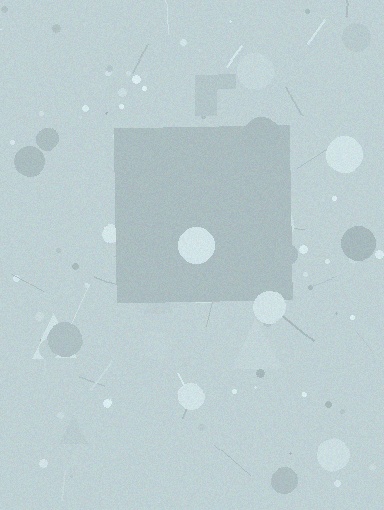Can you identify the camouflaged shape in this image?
The camouflaged shape is a square.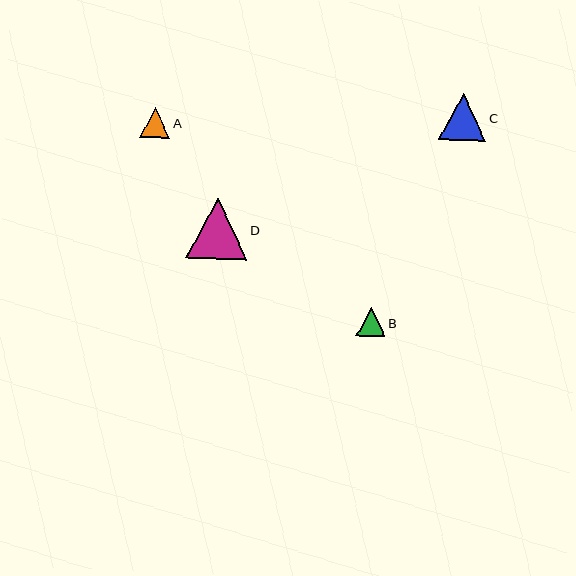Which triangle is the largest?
Triangle D is the largest with a size of approximately 60 pixels.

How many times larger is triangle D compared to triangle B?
Triangle D is approximately 2.1 times the size of triangle B.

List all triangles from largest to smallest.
From largest to smallest: D, C, A, B.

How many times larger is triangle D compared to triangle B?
Triangle D is approximately 2.1 times the size of triangle B.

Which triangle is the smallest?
Triangle B is the smallest with a size of approximately 28 pixels.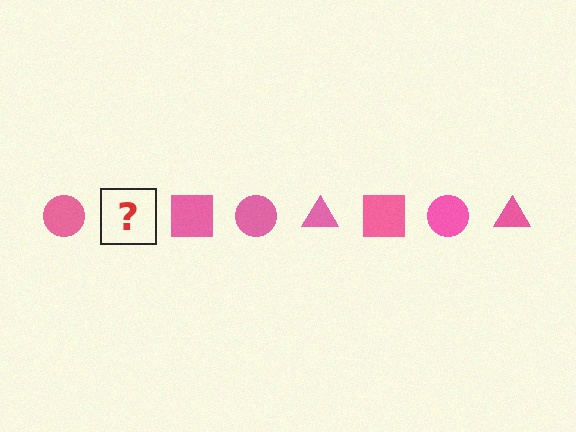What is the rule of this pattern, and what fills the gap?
The rule is that the pattern cycles through circle, triangle, square shapes in pink. The gap should be filled with a pink triangle.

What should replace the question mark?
The question mark should be replaced with a pink triangle.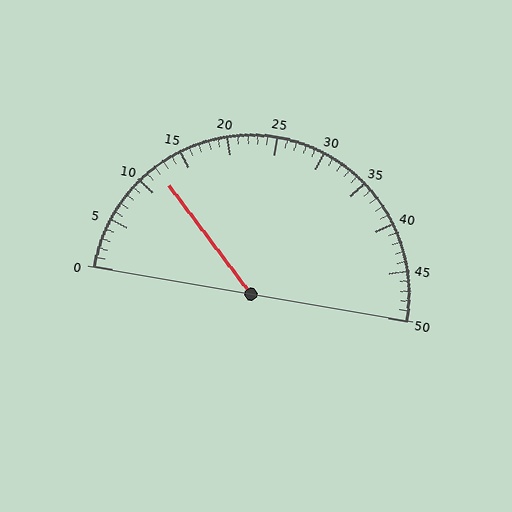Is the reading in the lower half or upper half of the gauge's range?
The reading is in the lower half of the range (0 to 50).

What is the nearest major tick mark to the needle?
The nearest major tick mark is 10.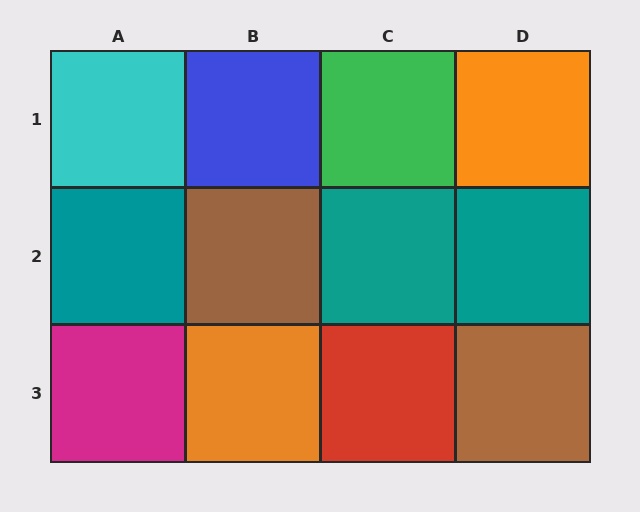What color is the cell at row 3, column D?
Brown.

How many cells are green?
1 cell is green.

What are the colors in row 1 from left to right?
Cyan, blue, green, orange.